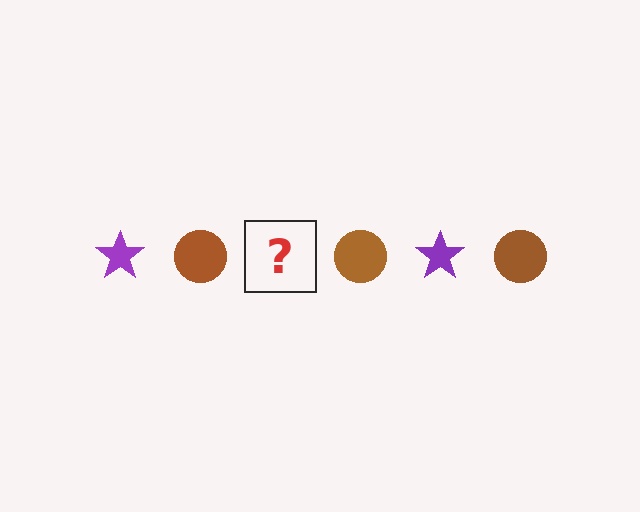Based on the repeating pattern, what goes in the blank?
The blank should be a purple star.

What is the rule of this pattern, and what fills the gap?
The rule is that the pattern alternates between purple star and brown circle. The gap should be filled with a purple star.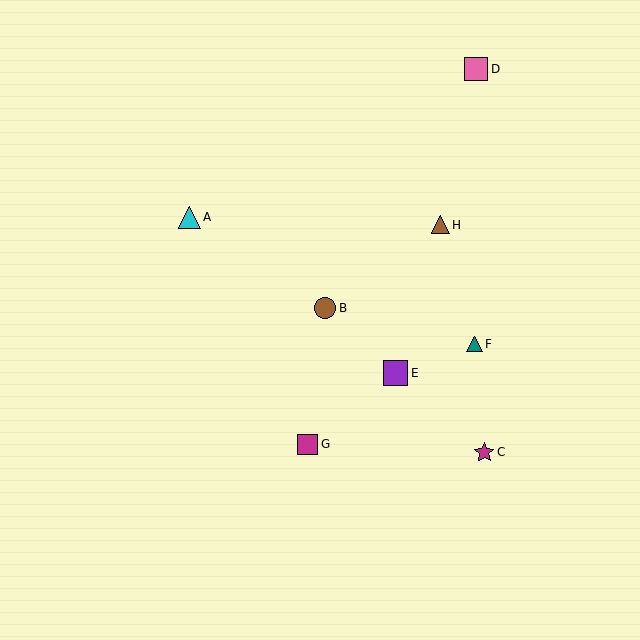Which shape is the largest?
The purple square (labeled E) is the largest.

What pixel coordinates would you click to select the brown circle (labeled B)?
Click at (325, 308) to select the brown circle B.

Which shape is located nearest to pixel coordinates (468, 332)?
The teal triangle (labeled F) at (474, 344) is nearest to that location.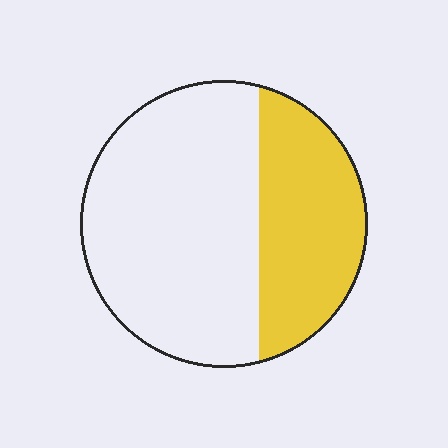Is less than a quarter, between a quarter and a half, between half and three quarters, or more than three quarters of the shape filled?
Between a quarter and a half.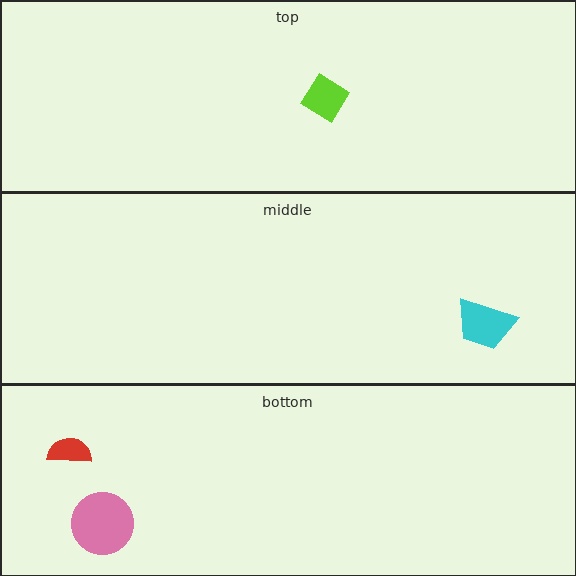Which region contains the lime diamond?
The top region.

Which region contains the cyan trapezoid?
The middle region.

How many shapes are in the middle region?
1.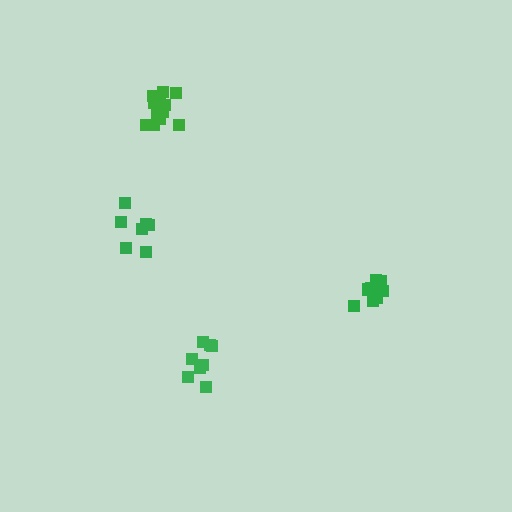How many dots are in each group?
Group 1: 8 dots, Group 2: 12 dots, Group 3: 7 dots, Group 4: 9 dots (36 total).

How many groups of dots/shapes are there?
There are 4 groups.